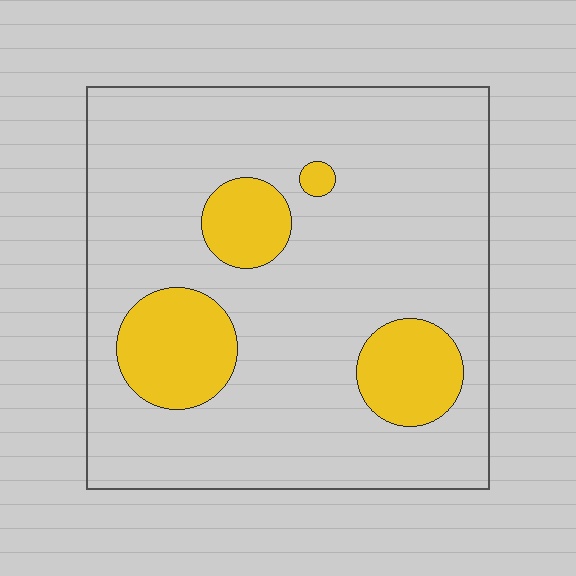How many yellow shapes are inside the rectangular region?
4.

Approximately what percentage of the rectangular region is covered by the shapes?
Approximately 20%.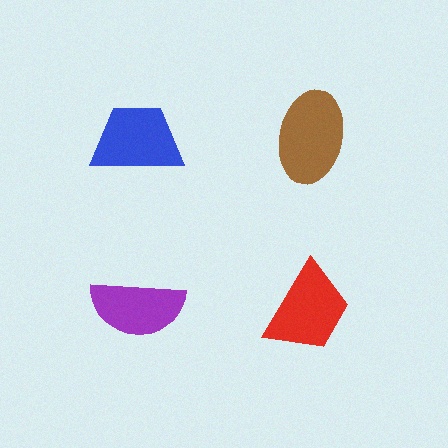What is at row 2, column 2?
A red trapezoid.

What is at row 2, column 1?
A purple semicircle.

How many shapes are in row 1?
2 shapes.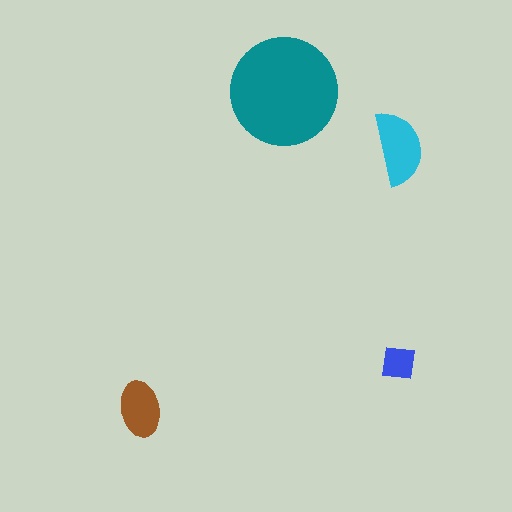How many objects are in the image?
There are 4 objects in the image.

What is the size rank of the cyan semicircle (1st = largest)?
2nd.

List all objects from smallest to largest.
The blue square, the brown ellipse, the cyan semicircle, the teal circle.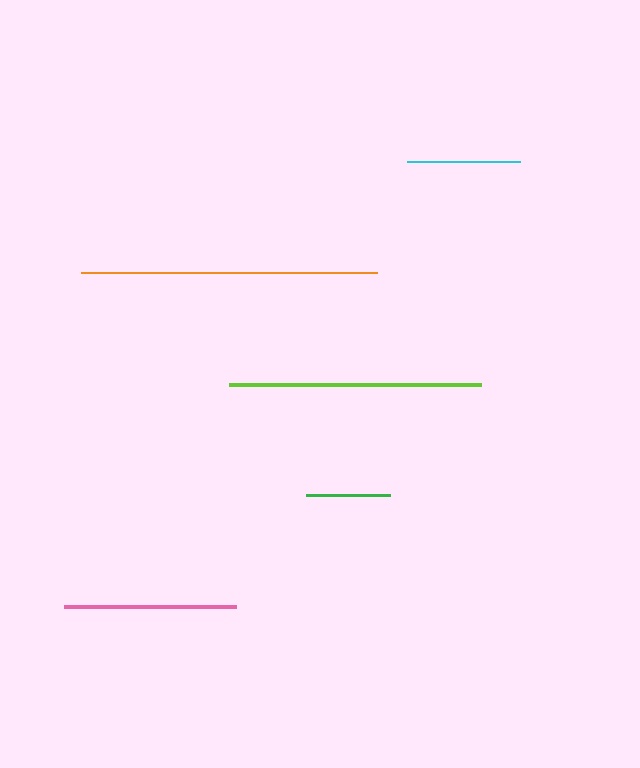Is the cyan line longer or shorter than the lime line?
The lime line is longer than the cyan line.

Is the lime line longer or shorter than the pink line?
The lime line is longer than the pink line.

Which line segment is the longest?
The orange line is the longest at approximately 295 pixels.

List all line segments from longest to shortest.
From longest to shortest: orange, lime, pink, cyan, green.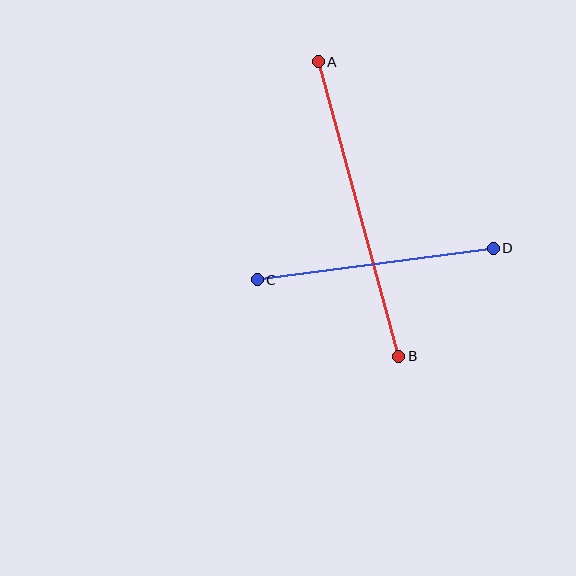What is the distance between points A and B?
The distance is approximately 306 pixels.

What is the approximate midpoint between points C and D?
The midpoint is at approximately (375, 264) pixels.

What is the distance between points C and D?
The distance is approximately 238 pixels.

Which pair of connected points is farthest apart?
Points A and B are farthest apart.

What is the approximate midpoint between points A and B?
The midpoint is at approximately (359, 209) pixels.